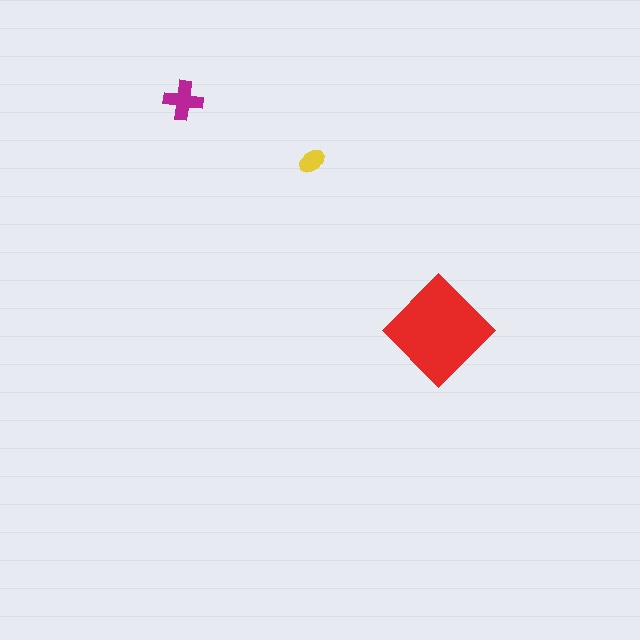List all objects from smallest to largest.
The yellow ellipse, the magenta cross, the red diamond.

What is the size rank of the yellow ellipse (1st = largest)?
3rd.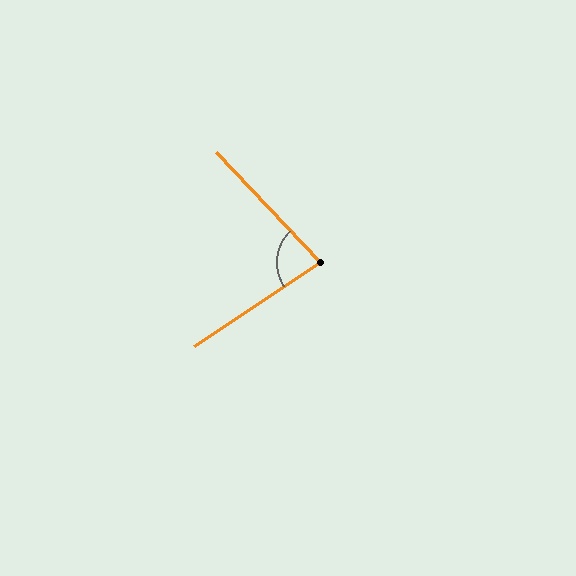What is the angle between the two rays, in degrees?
Approximately 80 degrees.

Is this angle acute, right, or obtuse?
It is acute.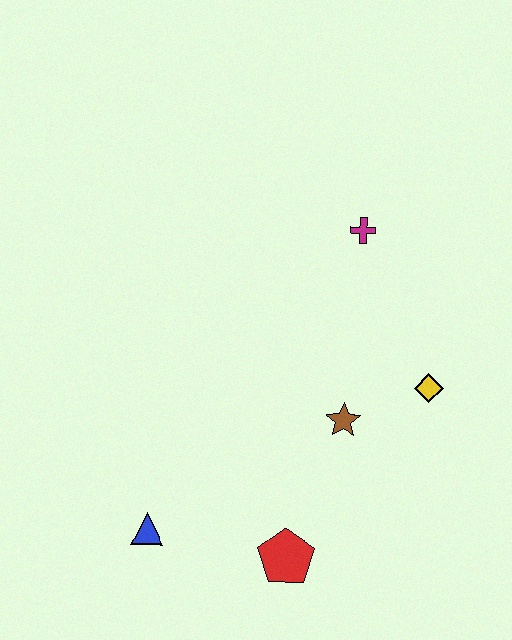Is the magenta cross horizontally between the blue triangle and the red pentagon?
No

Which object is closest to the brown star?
The yellow diamond is closest to the brown star.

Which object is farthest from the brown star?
The blue triangle is farthest from the brown star.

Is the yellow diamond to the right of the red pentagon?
Yes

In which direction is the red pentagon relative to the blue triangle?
The red pentagon is to the right of the blue triangle.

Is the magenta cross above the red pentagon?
Yes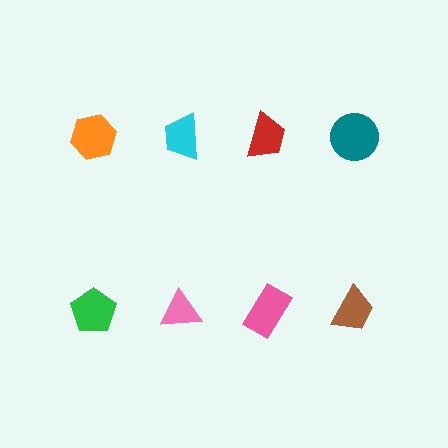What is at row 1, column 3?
A red trapezoid.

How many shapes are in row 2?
4 shapes.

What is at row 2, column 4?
A brown trapezoid.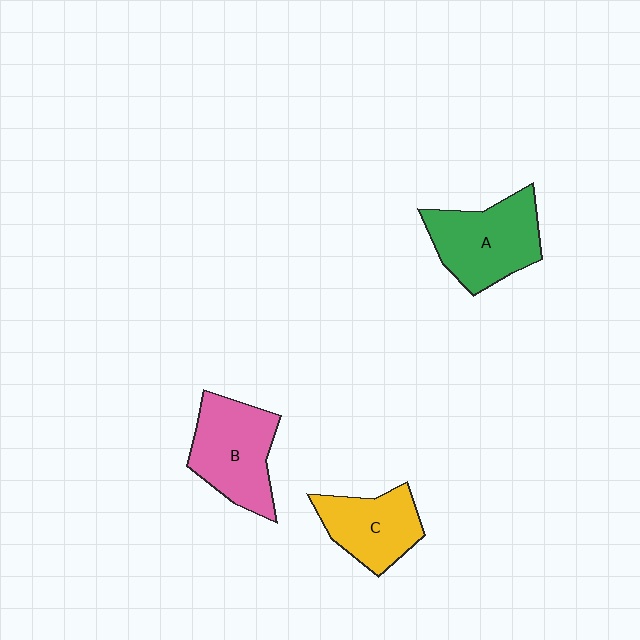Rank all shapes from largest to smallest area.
From largest to smallest: A (green), B (pink), C (yellow).